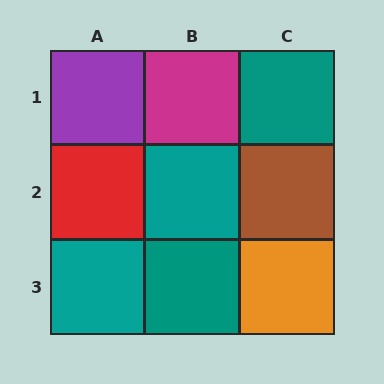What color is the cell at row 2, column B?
Teal.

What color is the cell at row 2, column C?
Brown.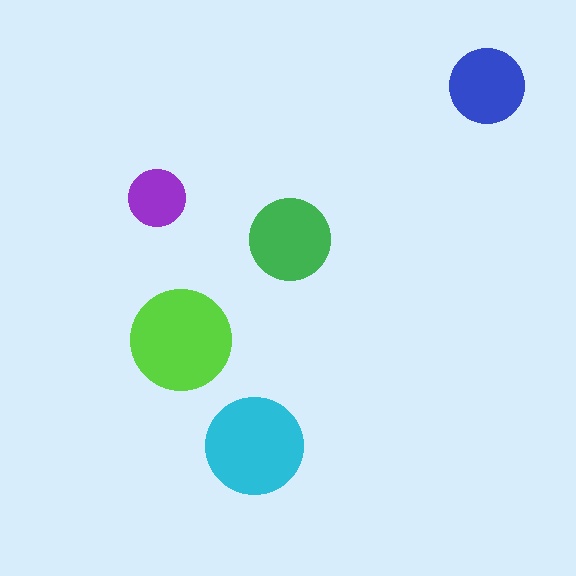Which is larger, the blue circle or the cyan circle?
The cyan one.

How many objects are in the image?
There are 5 objects in the image.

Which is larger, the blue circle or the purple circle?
The blue one.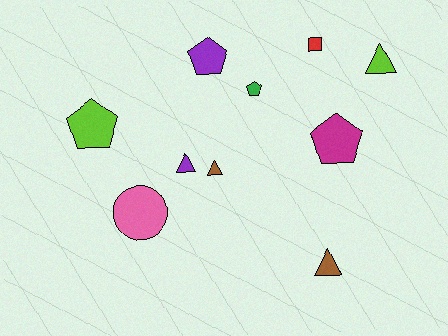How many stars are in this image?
There are no stars.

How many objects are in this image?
There are 10 objects.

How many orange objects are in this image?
There are no orange objects.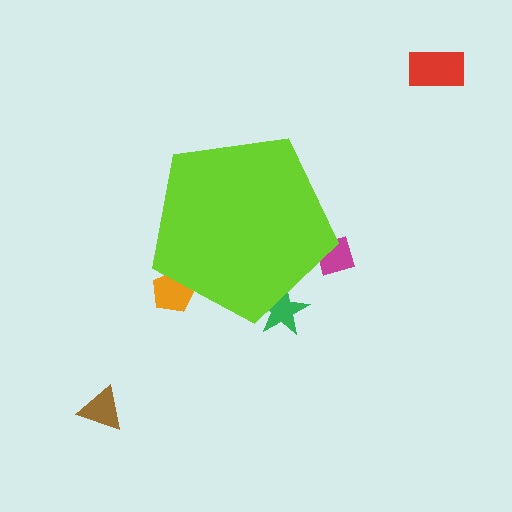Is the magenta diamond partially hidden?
Yes, the magenta diamond is partially hidden behind the lime pentagon.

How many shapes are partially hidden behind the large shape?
3 shapes are partially hidden.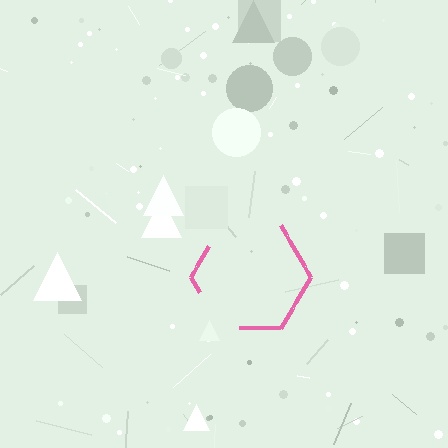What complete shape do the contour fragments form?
The contour fragments form a hexagon.